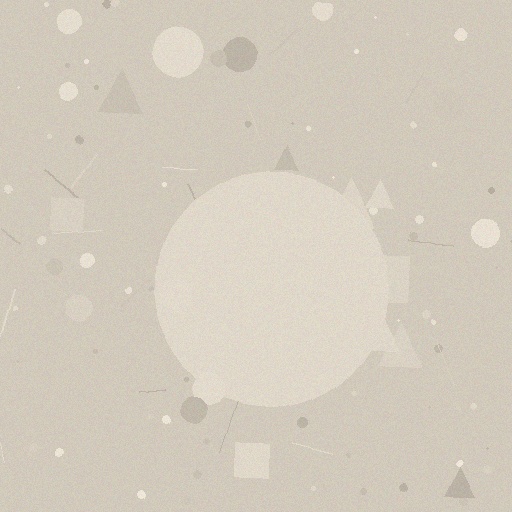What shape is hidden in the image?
A circle is hidden in the image.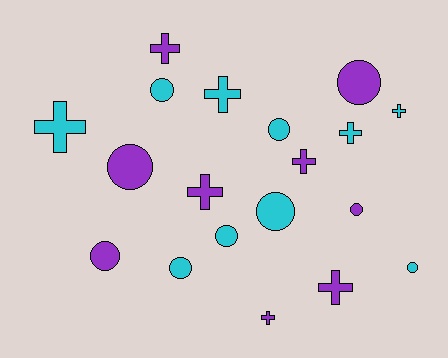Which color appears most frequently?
Cyan, with 10 objects.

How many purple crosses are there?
There are 5 purple crosses.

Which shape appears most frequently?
Circle, with 10 objects.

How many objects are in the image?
There are 19 objects.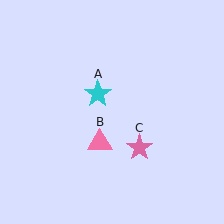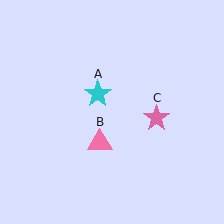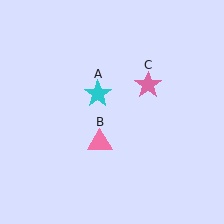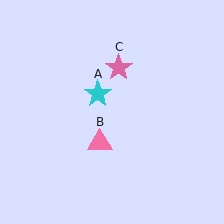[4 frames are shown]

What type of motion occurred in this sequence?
The pink star (object C) rotated counterclockwise around the center of the scene.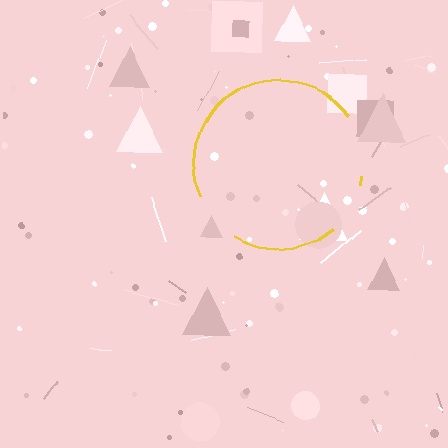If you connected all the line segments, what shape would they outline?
They would outline a circle.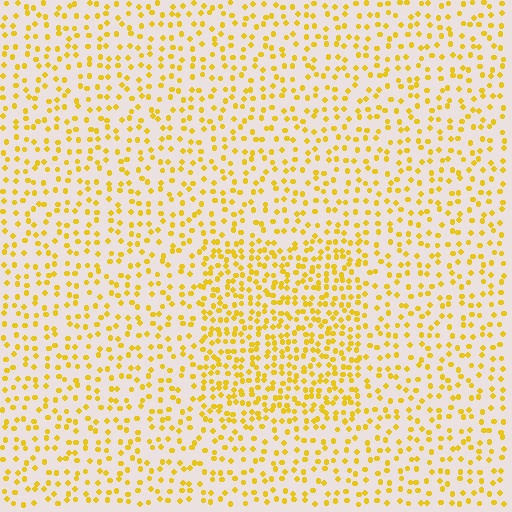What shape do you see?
I see a rectangle.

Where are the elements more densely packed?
The elements are more densely packed inside the rectangle boundary.